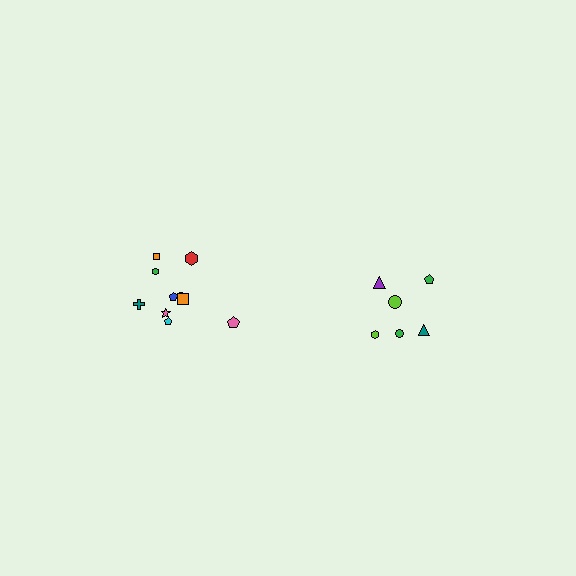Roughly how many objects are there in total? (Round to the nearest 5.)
Roughly 15 objects in total.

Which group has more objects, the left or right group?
The left group.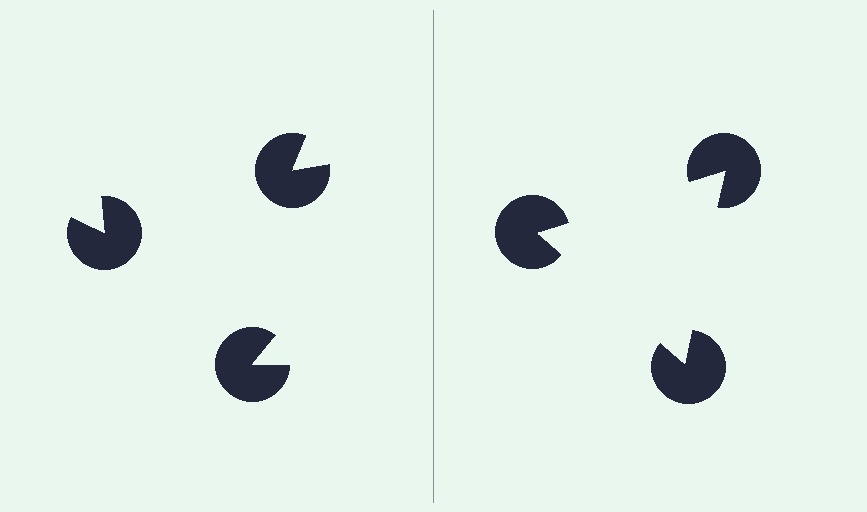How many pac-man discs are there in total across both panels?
6 — 3 on each side.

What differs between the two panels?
The pac-man discs are positioned identically on both sides; only the wedge orientations differ. On the right they align to a triangle; on the left they are misaligned.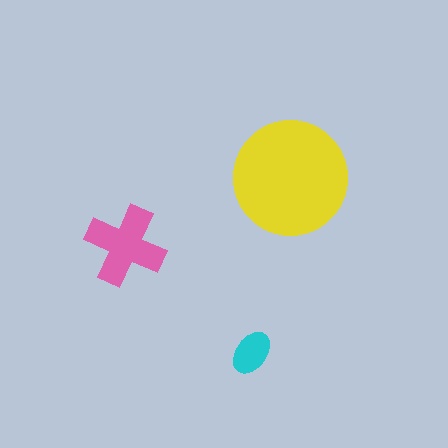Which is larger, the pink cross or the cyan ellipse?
The pink cross.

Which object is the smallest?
The cyan ellipse.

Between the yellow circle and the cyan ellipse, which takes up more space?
The yellow circle.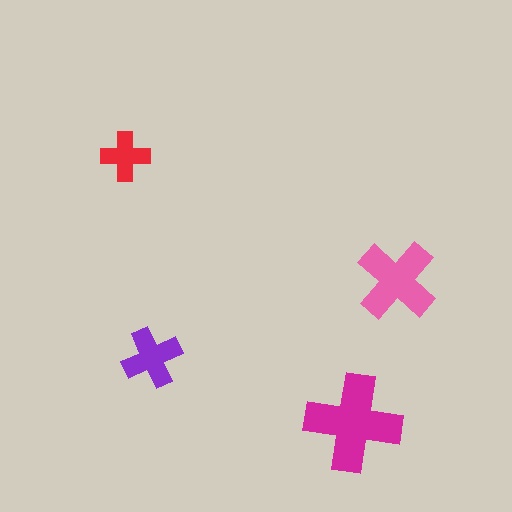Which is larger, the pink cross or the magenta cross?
The magenta one.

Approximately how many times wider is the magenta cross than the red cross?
About 2 times wider.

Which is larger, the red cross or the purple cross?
The purple one.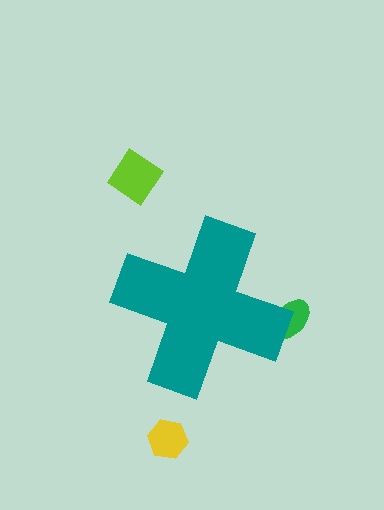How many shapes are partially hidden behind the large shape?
1 shape is partially hidden.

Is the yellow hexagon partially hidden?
No, the yellow hexagon is fully visible.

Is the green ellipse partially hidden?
Yes, the green ellipse is partially hidden behind the teal cross.